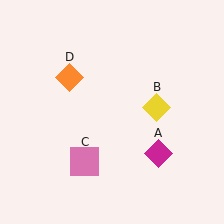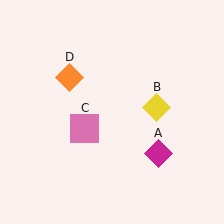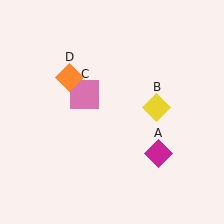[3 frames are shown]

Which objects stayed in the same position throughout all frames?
Magenta diamond (object A) and yellow diamond (object B) and orange diamond (object D) remained stationary.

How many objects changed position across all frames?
1 object changed position: pink square (object C).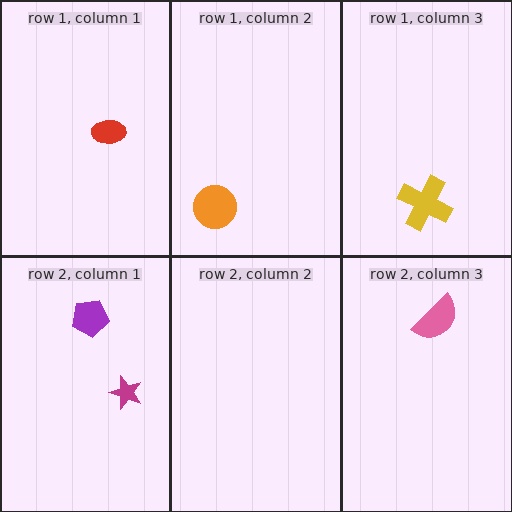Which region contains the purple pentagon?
The row 2, column 1 region.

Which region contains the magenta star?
The row 2, column 1 region.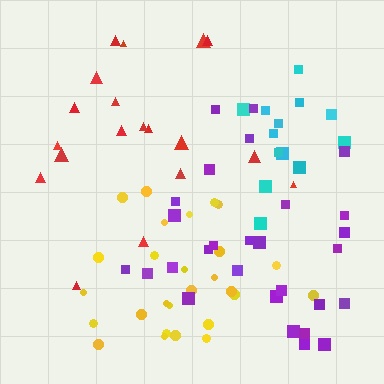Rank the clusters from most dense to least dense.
yellow, cyan, purple, red.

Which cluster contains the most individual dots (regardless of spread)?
Yellow (28).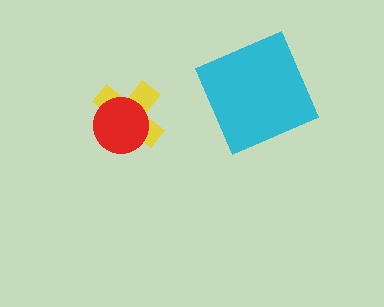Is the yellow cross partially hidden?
Yes, it is partially covered by another shape.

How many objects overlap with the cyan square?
0 objects overlap with the cyan square.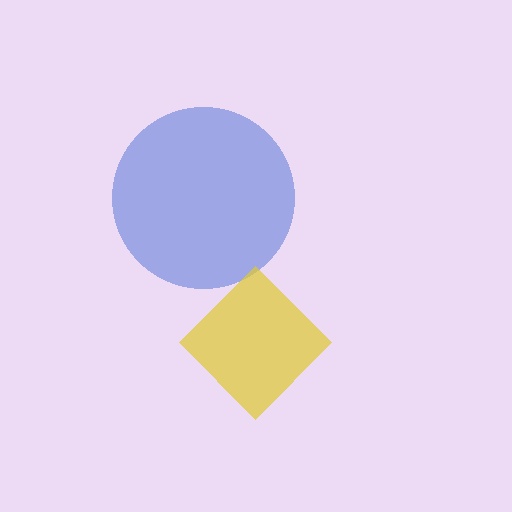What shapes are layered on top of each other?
The layered shapes are: a blue circle, a yellow diamond.